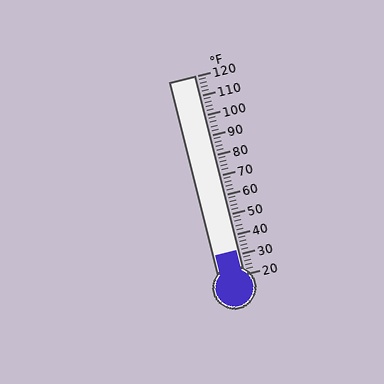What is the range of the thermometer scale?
The thermometer scale ranges from 20°F to 120°F.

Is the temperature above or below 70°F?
The temperature is below 70°F.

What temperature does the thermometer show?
The thermometer shows approximately 32°F.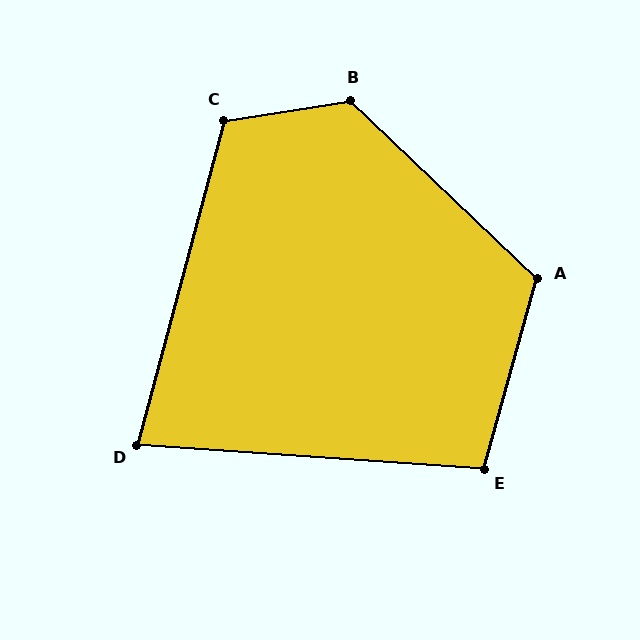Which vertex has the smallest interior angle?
D, at approximately 79 degrees.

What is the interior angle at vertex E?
Approximately 102 degrees (obtuse).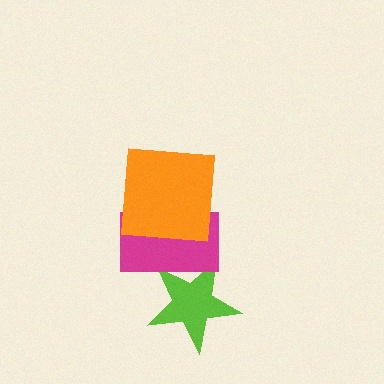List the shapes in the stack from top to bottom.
From top to bottom: the orange square, the magenta rectangle, the lime star.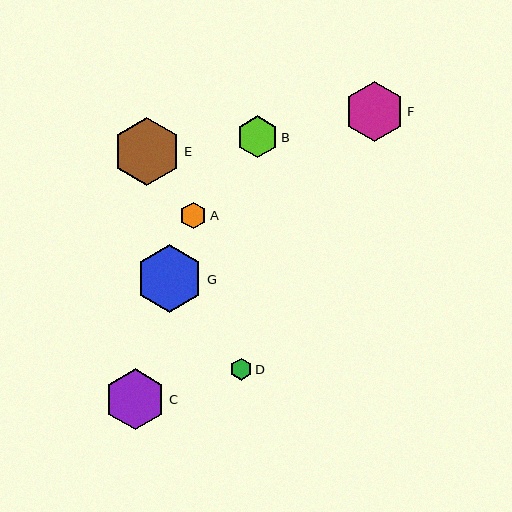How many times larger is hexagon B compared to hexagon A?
Hexagon B is approximately 1.6 times the size of hexagon A.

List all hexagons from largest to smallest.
From largest to smallest: G, E, C, F, B, A, D.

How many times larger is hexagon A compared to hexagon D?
Hexagon A is approximately 1.2 times the size of hexagon D.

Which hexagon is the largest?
Hexagon G is the largest with a size of approximately 68 pixels.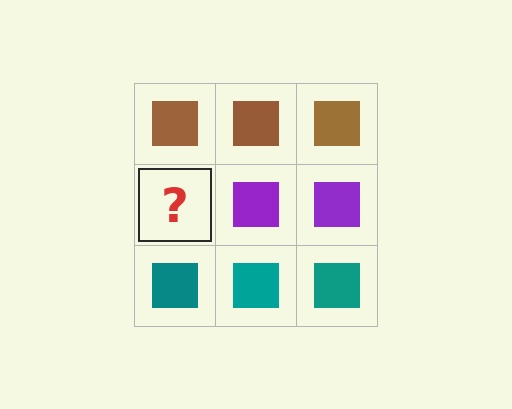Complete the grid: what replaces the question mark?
The question mark should be replaced with a purple square.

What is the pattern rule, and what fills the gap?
The rule is that each row has a consistent color. The gap should be filled with a purple square.